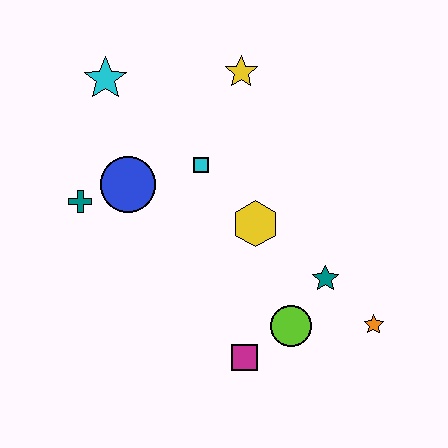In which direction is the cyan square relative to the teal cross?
The cyan square is to the right of the teal cross.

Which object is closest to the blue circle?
The teal cross is closest to the blue circle.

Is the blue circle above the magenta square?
Yes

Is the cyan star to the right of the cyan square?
No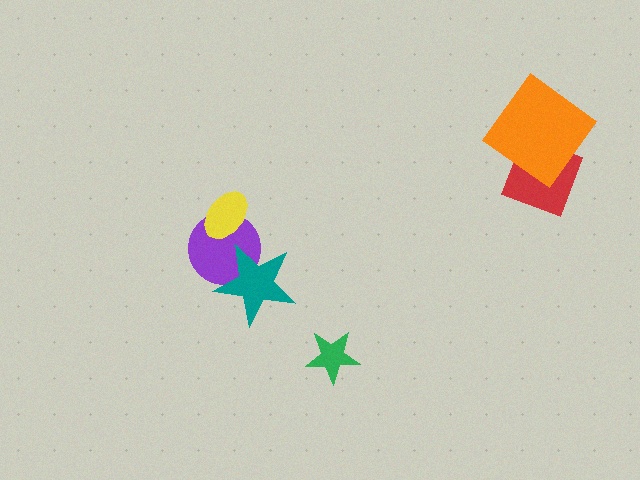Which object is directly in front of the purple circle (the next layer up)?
The yellow ellipse is directly in front of the purple circle.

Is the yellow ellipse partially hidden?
No, no other shape covers it.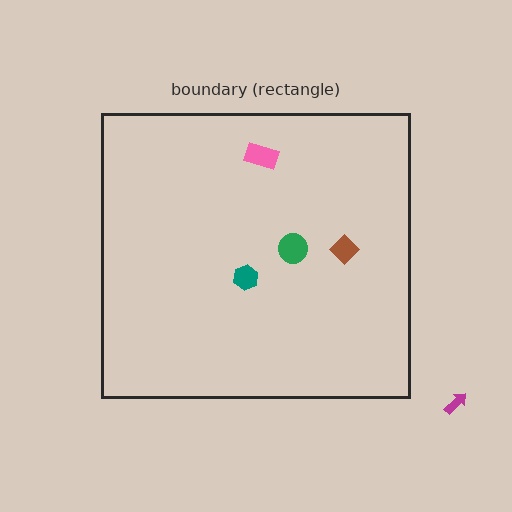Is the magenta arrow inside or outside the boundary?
Outside.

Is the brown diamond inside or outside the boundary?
Inside.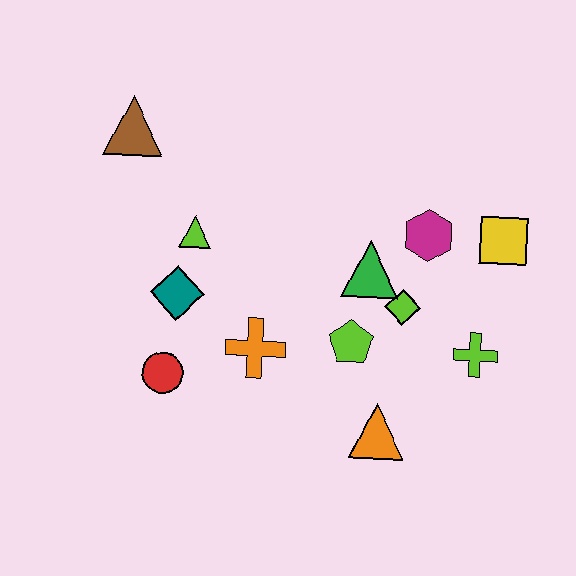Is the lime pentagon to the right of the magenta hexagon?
No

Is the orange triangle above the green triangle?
No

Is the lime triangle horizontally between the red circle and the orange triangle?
Yes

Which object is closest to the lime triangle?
The teal diamond is closest to the lime triangle.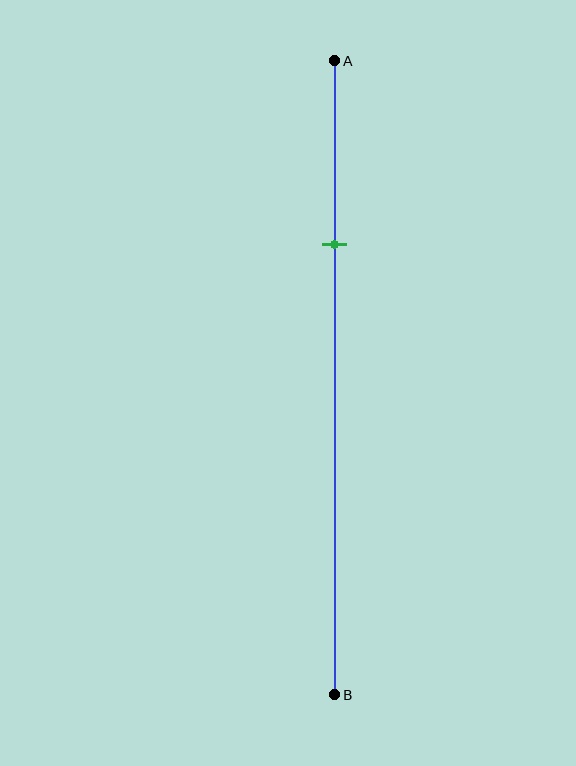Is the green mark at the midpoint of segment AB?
No, the mark is at about 30% from A, not at the 50% midpoint.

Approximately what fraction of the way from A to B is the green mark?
The green mark is approximately 30% of the way from A to B.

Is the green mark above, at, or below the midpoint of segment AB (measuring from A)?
The green mark is above the midpoint of segment AB.